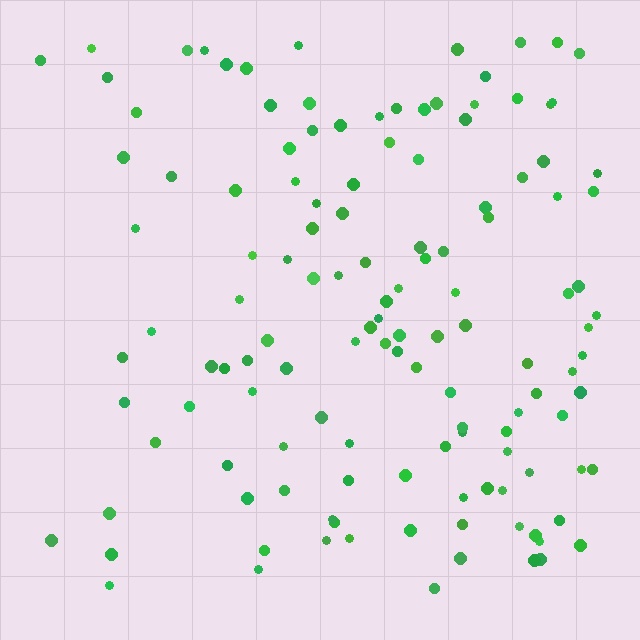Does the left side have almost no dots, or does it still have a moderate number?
Still a moderate number, just noticeably fewer than the right.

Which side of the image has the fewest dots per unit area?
The left.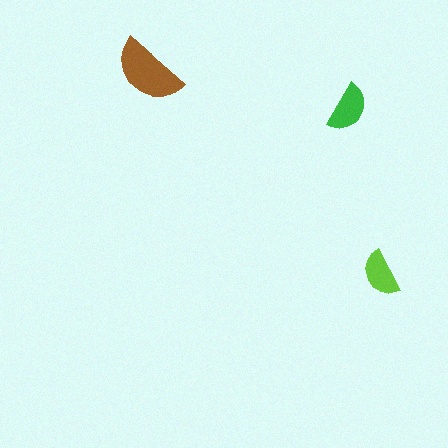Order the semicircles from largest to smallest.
the brown one, the green one, the lime one.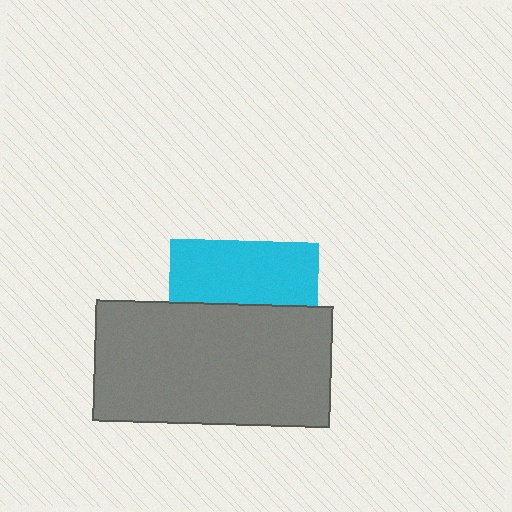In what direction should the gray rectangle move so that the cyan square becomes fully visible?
The gray rectangle should move down. That is the shortest direction to clear the overlap and leave the cyan square fully visible.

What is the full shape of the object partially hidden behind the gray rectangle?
The partially hidden object is a cyan square.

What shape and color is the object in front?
The object in front is a gray rectangle.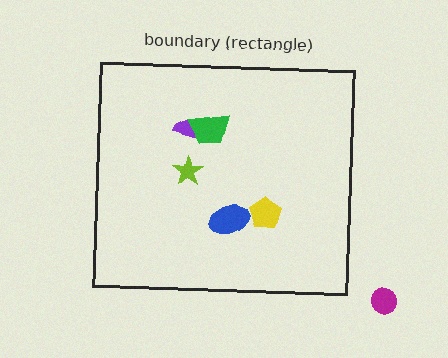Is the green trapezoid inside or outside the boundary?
Inside.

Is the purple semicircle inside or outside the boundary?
Inside.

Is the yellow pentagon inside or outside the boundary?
Inside.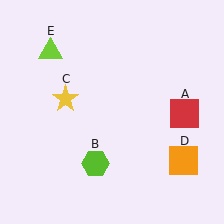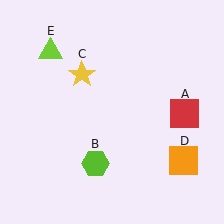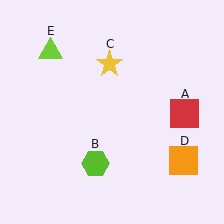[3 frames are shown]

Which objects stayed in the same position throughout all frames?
Red square (object A) and lime hexagon (object B) and orange square (object D) and lime triangle (object E) remained stationary.